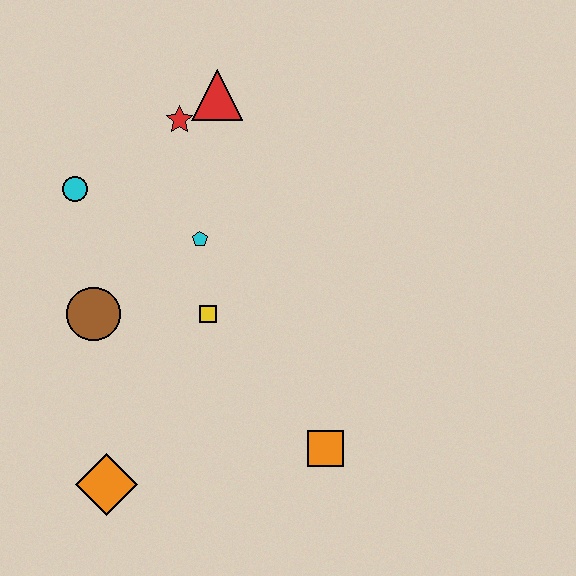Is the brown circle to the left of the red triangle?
Yes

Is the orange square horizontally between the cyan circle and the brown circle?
No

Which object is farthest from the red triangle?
The orange diamond is farthest from the red triangle.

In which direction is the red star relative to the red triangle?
The red star is to the left of the red triangle.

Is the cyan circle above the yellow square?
Yes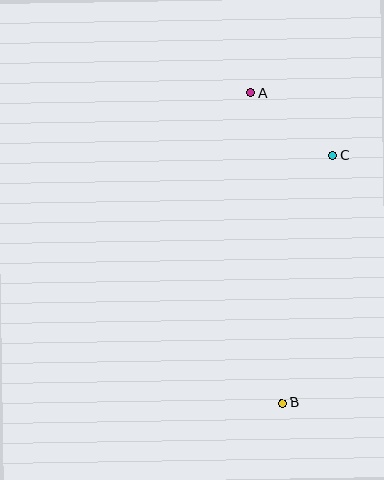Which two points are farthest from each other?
Points A and B are farthest from each other.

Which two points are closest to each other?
Points A and C are closest to each other.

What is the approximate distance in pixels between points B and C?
The distance between B and C is approximately 253 pixels.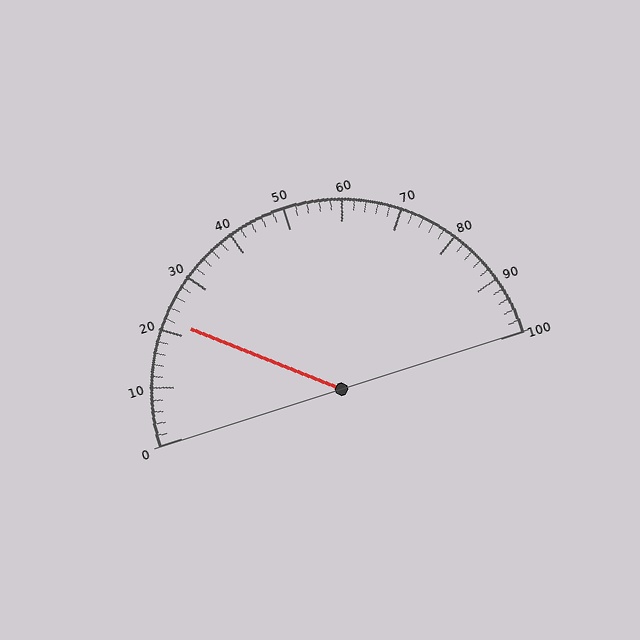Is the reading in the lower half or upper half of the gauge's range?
The reading is in the lower half of the range (0 to 100).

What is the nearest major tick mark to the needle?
The nearest major tick mark is 20.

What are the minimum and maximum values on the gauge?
The gauge ranges from 0 to 100.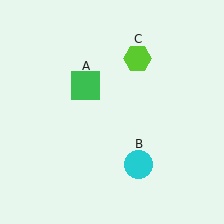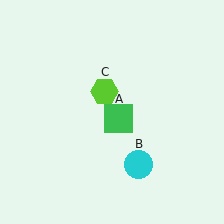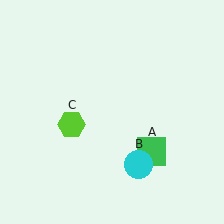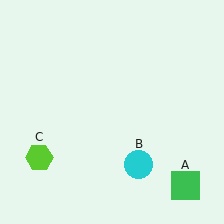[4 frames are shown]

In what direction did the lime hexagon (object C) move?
The lime hexagon (object C) moved down and to the left.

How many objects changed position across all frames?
2 objects changed position: green square (object A), lime hexagon (object C).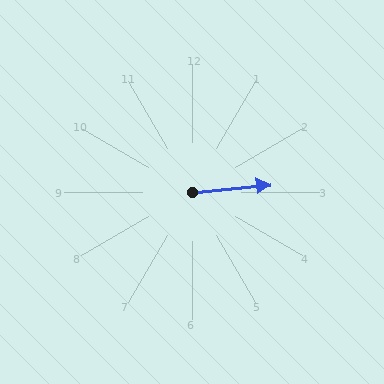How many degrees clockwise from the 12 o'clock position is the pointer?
Approximately 85 degrees.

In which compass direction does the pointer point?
East.